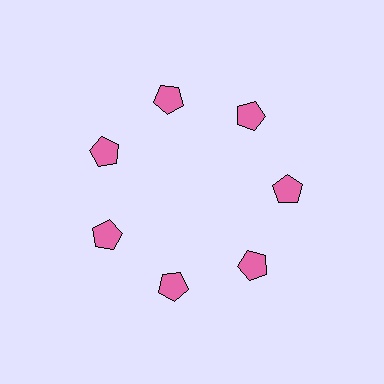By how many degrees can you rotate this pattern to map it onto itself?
The pattern maps onto itself every 51 degrees of rotation.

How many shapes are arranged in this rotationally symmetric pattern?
There are 7 shapes, arranged in 7 groups of 1.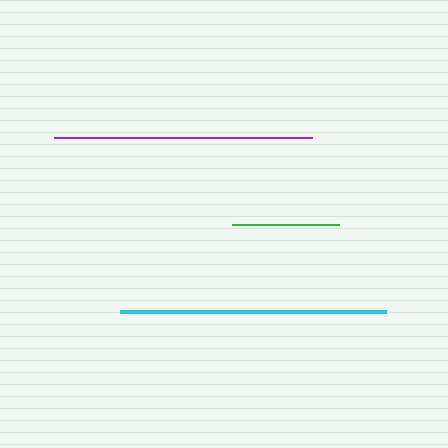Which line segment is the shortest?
The green line is the shortest at approximately 106 pixels.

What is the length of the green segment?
The green segment is approximately 106 pixels long.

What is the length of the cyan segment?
The cyan segment is approximately 266 pixels long.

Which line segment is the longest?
The cyan line is the longest at approximately 266 pixels.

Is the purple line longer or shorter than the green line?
The purple line is longer than the green line.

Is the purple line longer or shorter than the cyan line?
The cyan line is longer than the purple line.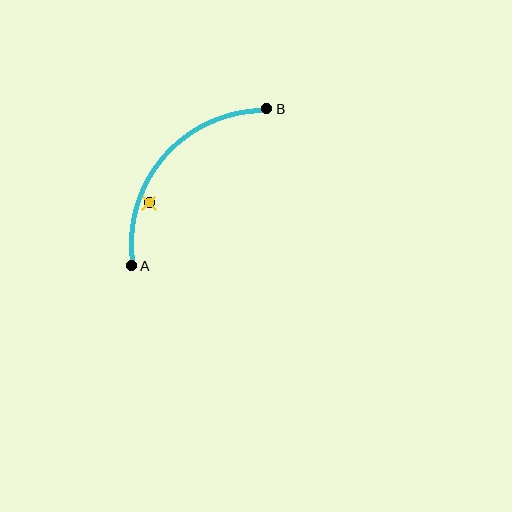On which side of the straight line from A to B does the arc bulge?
The arc bulges above and to the left of the straight line connecting A and B.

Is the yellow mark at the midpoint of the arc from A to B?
No — the yellow mark does not lie on the arc at all. It sits slightly inside the curve.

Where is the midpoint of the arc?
The arc midpoint is the point on the curve farthest from the straight line joining A and B. It sits above and to the left of that line.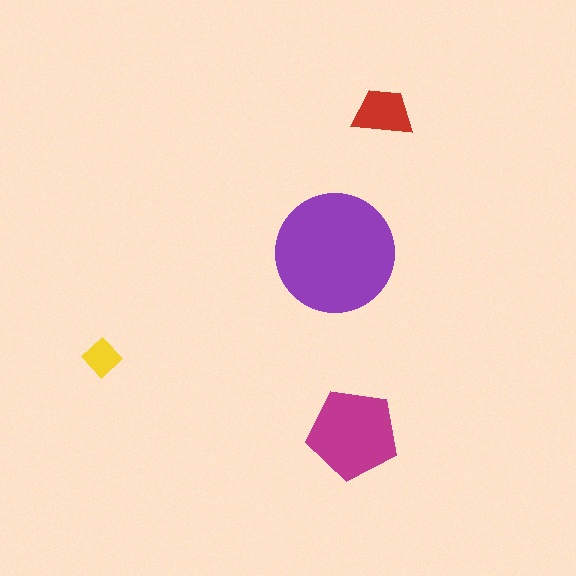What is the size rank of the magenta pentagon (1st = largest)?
2nd.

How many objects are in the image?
There are 4 objects in the image.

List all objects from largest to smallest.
The purple circle, the magenta pentagon, the red trapezoid, the yellow diamond.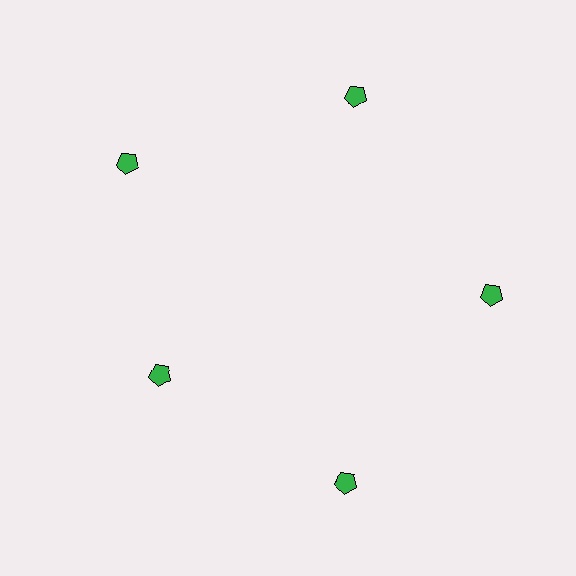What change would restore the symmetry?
The symmetry would be restored by moving it outward, back onto the ring so that all 5 pentagons sit at equal angles and equal distance from the center.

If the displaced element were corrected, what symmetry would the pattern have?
It would have 5-fold rotational symmetry — the pattern would map onto itself every 72 degrees.